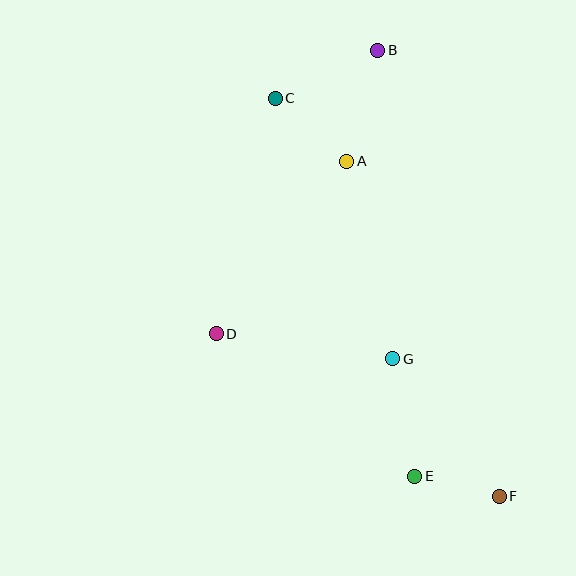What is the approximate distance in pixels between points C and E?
The distance between C and E is approximately 403 pixels.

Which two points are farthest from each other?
Points B and F are farthest from each other.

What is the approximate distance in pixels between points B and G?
The distance between B and G is approximately 309 pixels.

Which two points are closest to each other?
Points E and F are closest to each other.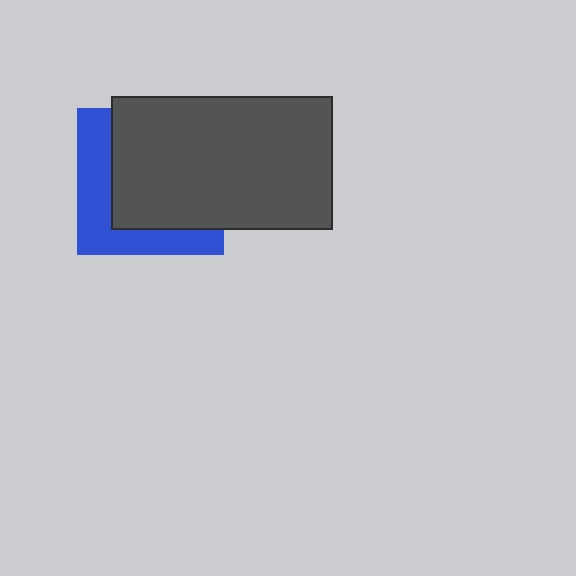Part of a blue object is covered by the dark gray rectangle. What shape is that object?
It is a square.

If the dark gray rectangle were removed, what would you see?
You would see the complete blue square.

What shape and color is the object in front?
The object in front is a dark gray rectangle.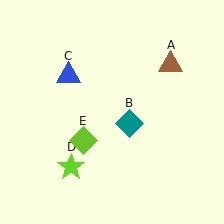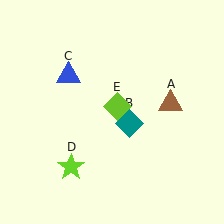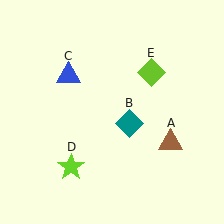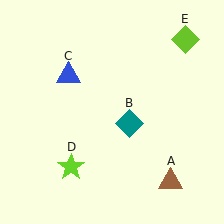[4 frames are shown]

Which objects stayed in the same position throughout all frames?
Teal diamond (object B) and blue triangle (object C) and lime star (object D) remained stationary.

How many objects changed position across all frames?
2 objects changed position: brown triangle (object A), lime diamond (object E).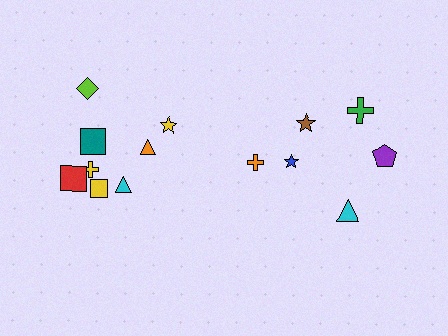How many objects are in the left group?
There are 8 objects.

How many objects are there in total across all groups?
There are 14 objects.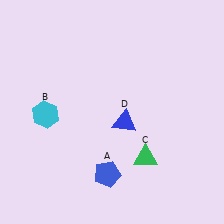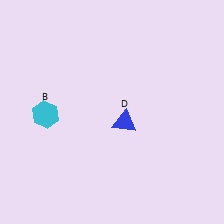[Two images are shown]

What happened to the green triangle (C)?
The green triangle (C) was removed in Image 2. It was in the bottom-right area of Image 1.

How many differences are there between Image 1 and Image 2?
There are 2 differences between the two images.